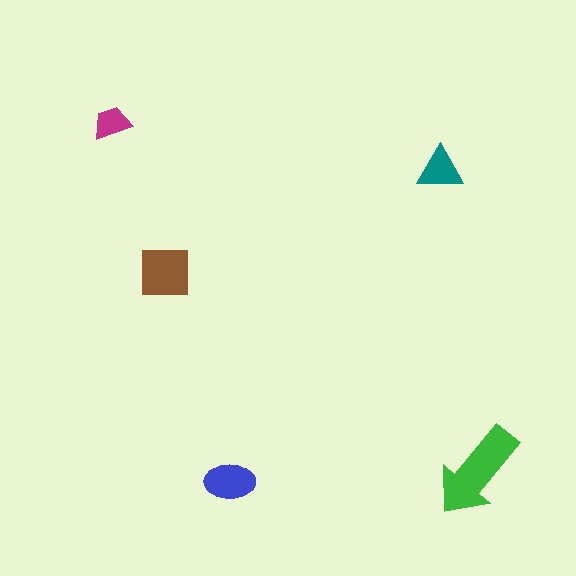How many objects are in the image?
There are 5 objects in the image.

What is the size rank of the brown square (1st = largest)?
2nd.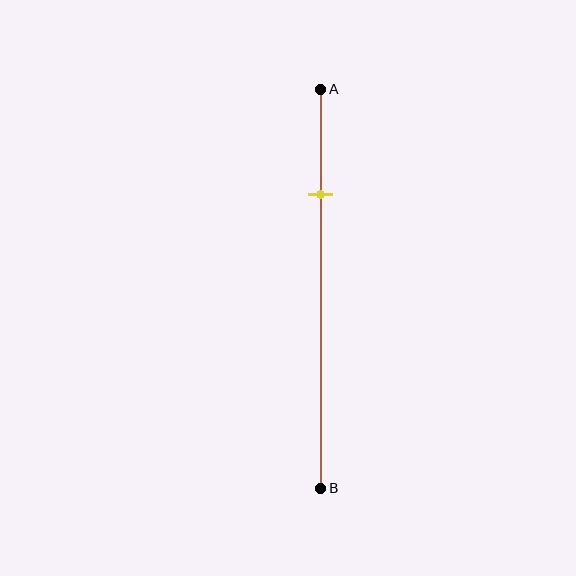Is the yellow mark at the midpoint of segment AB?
No, the mark is at about 25% from A, not at the 50% midpoint.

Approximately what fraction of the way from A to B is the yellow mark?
The yellow mark is approximately 25% of the way from A to B.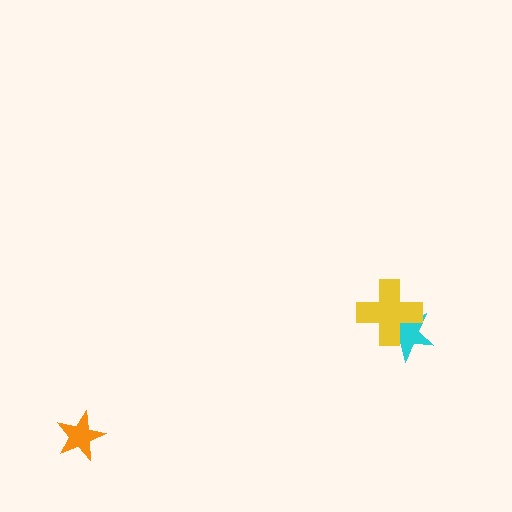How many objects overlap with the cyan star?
1 object overlaps with the cyan star.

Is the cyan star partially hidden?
Yes, it is partially covered by another shape.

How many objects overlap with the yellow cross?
1 object overlaps with the yellow cross.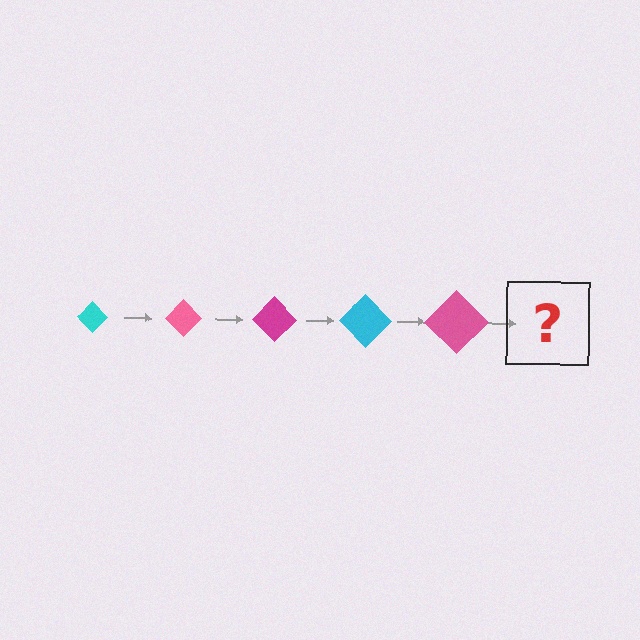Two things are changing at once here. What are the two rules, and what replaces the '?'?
The two rules are that the diamond grows larger each step and the color cycles through cyan, pink, and magenta. The '?' should be a magenta diamond, larger than the previous one.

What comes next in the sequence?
The next element should be a magenta diamond, larger than the previous one.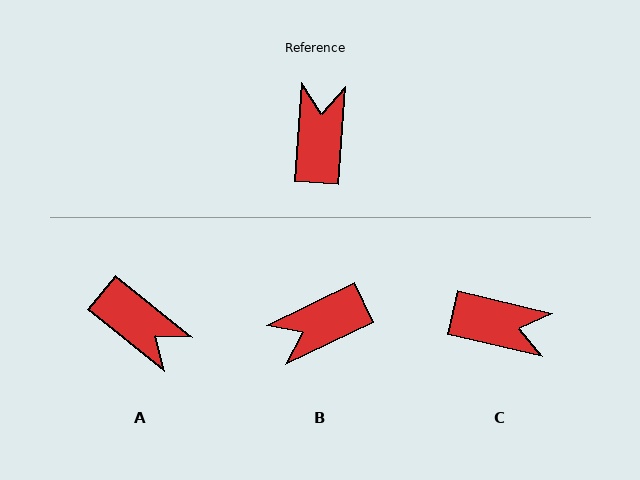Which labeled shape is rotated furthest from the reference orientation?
A, about 125 degrees away.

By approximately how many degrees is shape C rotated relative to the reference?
Approximately 99 degrees clockwise.